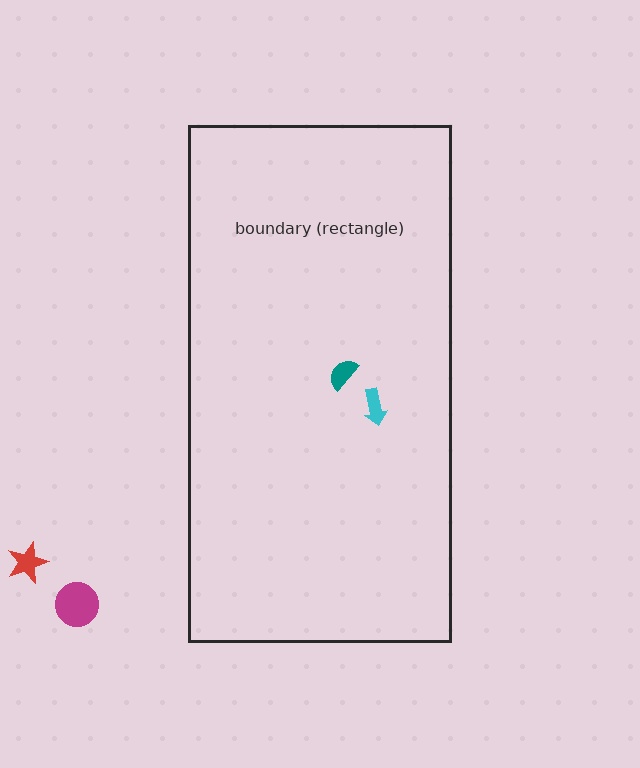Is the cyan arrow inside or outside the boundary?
Inside.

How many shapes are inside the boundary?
2 inside, 2 outside.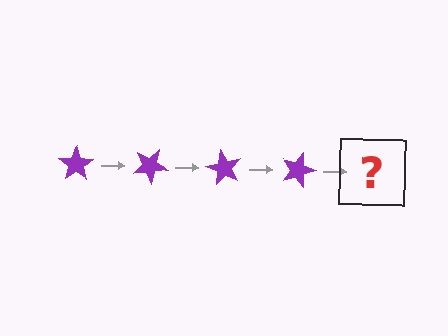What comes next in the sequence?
The next element should be a purple star rotated 120 degrees.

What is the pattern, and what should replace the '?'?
The pattern is that the star rotates 30 degrees each step. The '?' should be a purple star rotated 120 degrees.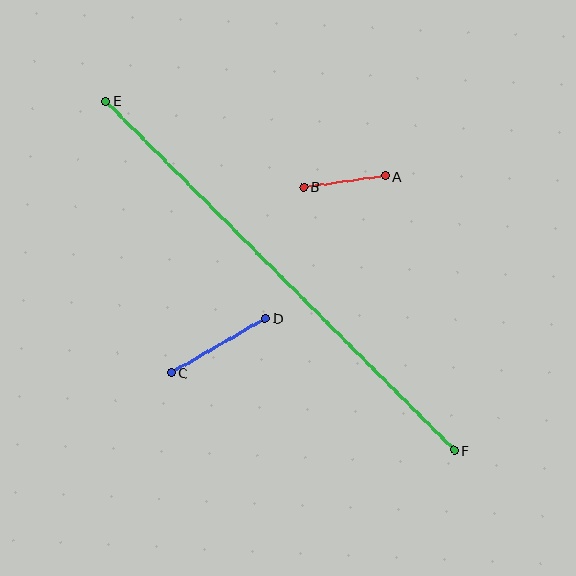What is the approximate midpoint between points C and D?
The midpoint is at approximately (219, 345) pixels.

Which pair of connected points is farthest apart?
Points E and F are farthest apart.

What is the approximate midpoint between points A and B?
The midpoint is at approximately (345, 181) pixels.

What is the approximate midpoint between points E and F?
The midpoint is at approximately (280, 276) pixels.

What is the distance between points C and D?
The distance is approximately 109 pixels.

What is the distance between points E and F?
The distance is approximately 493 pixels.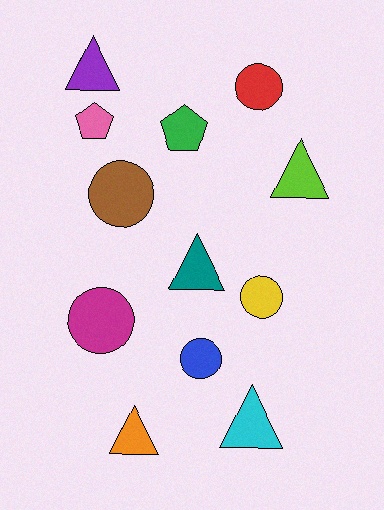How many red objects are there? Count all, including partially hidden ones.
There is 1 red object.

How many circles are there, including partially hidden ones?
There are 5 circles.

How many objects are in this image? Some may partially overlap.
There are 12 objects.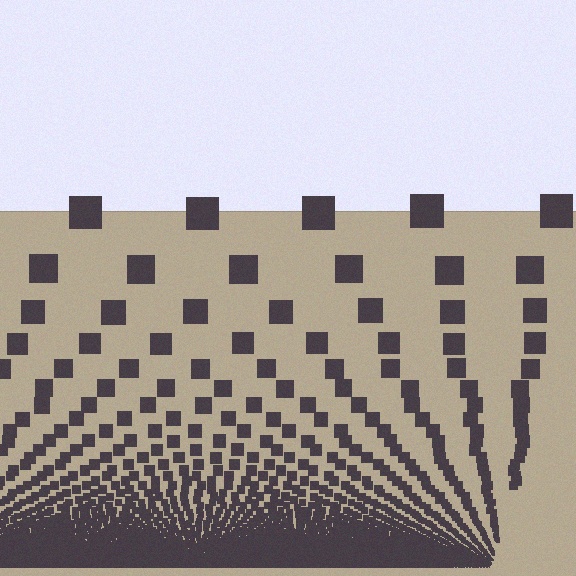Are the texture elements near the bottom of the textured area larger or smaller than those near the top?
Smaller. The gradient is inverted — elements near the bottom are smaller and denser.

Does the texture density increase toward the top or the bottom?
Density increases toward the bottom.